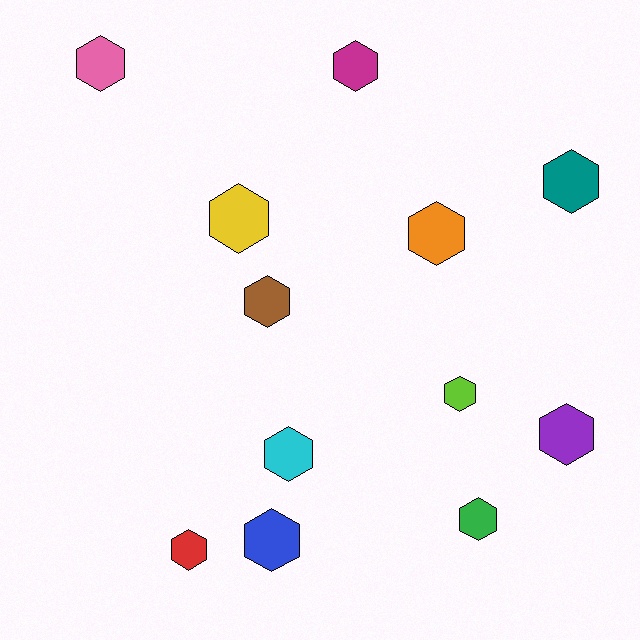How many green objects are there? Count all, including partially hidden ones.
There is 1 green object.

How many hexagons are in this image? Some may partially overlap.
There are 12 hexagons.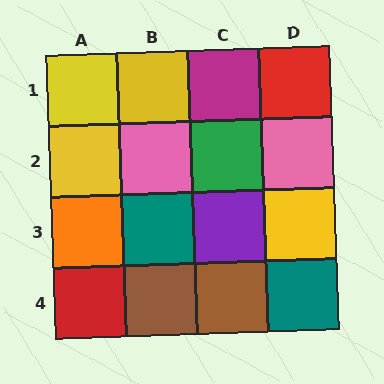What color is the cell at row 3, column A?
Orange.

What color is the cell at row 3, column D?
Yellow.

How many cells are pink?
2 cells are pink.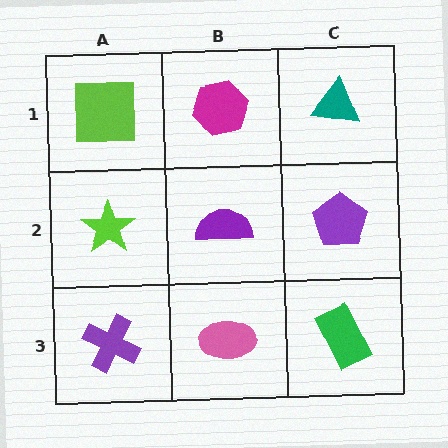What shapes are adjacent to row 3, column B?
A purple semicircle (row 2, column B), a purple cross (row 3, column A), a green rectangle (row 3, column C).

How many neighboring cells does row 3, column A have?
2.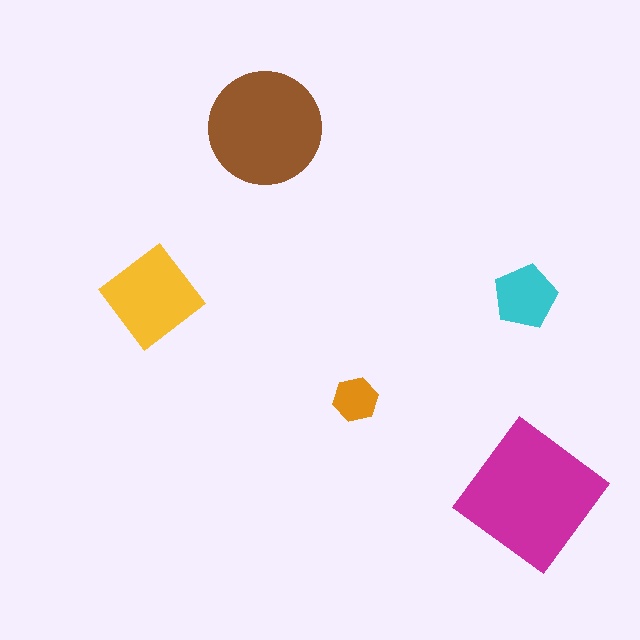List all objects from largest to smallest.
The magenta diamond, the brown circle, the yellow diamond, the cyan pentagon, the orange hexagon.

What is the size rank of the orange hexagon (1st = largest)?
5th.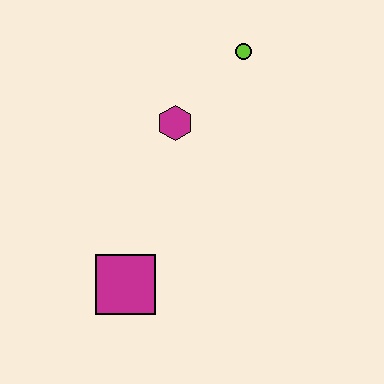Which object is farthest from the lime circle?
The magenta square is farthest from the lime circle.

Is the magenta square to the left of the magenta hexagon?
Yes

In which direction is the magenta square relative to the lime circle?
The magenta square is below the lime circle.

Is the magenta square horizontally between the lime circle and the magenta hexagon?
No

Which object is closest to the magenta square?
The magenta hexagon is closest to the magenta square.